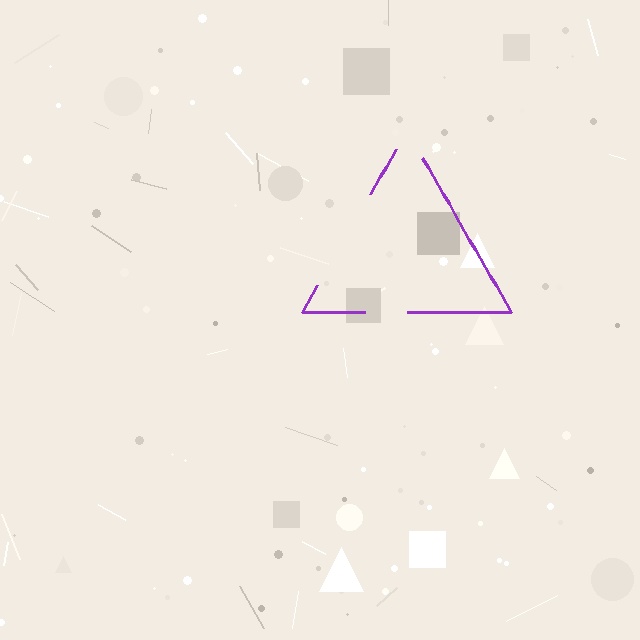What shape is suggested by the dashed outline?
The dashed outline suggests a triangle.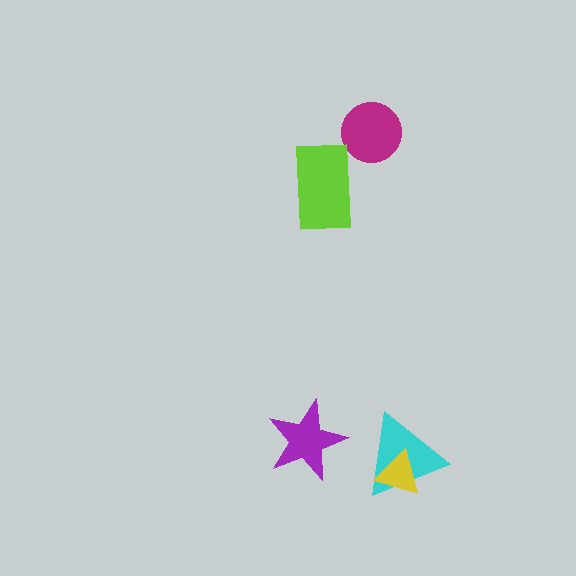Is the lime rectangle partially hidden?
No, no other shape covers it.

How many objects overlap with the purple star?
0 objects overlap with the purple star.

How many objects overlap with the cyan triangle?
1 object overlaps with the cyan triangle.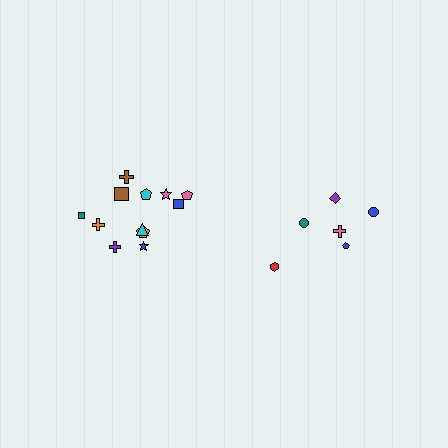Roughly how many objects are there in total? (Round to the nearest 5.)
Roughly 20 objects in total.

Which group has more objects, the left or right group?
The left group.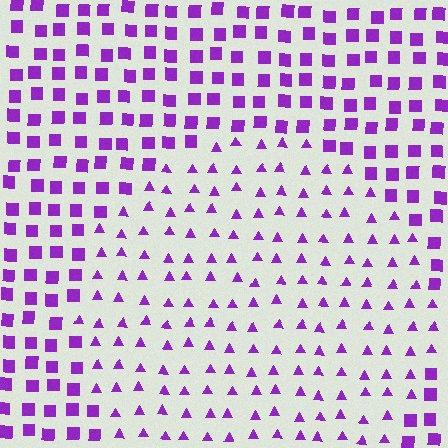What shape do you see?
I see a circle.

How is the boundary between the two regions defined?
The boundary is defined by a change in element shape: triangles inside vs. squares outside. All elements share the same color and spacing.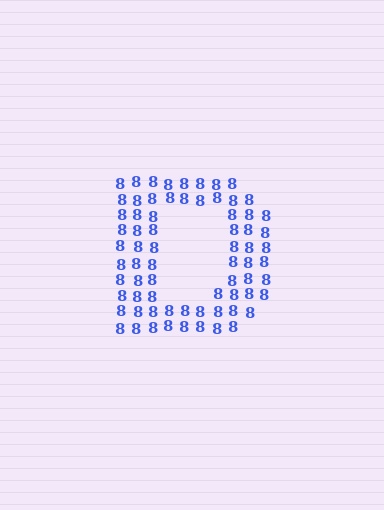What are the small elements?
The small elements are digit 8's.